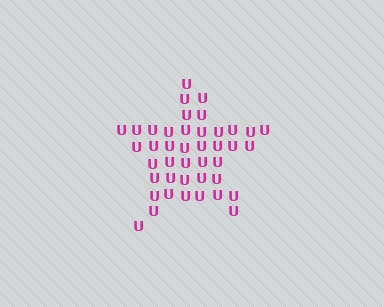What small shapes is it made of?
It is made of small letter U's.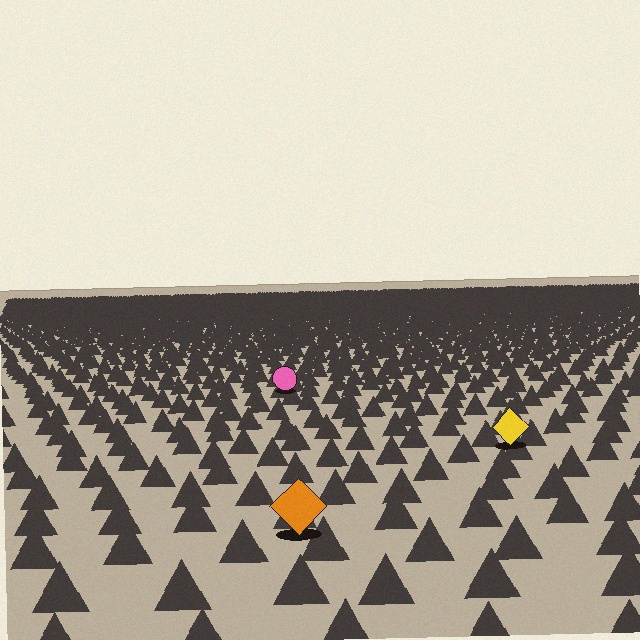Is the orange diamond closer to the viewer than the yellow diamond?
Yes. The orange diamond is closer — you can tell from the texture gradient: the ground texture is coarser near it.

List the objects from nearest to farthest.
From nearest to farthest: the orange diamond, the yellow diamond, the pink circle.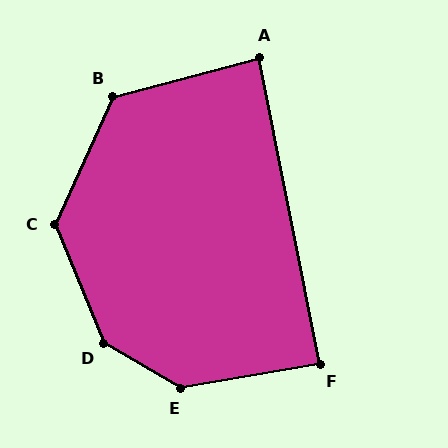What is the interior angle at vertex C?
Approximately 133 degrees (obtuse).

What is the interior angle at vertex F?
Approximately 89 degrees (approximately right).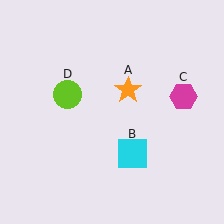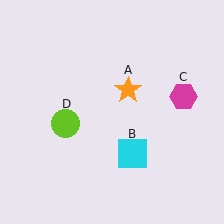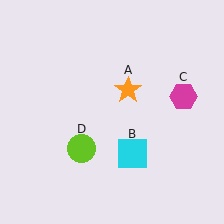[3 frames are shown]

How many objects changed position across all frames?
1 object changed position: lime circle (object D).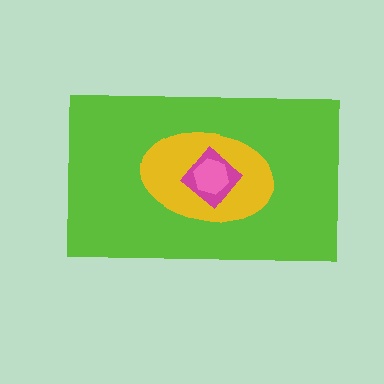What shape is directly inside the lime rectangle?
The yellow ellipse.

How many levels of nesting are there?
4.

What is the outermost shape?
The lime rectangle.